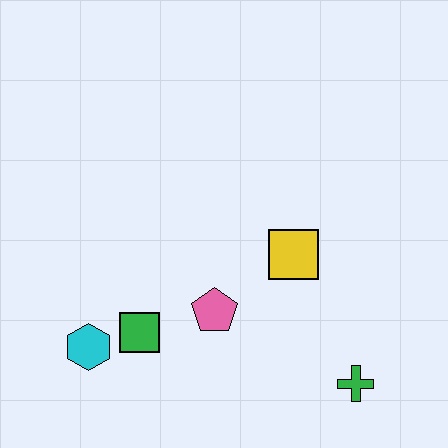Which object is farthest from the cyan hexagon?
The green cross is farthest from the cyan hexagon.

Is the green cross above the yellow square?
No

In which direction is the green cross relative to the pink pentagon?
The green cross is to the right of the pink pentagon.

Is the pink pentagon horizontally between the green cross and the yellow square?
No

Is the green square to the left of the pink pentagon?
Yes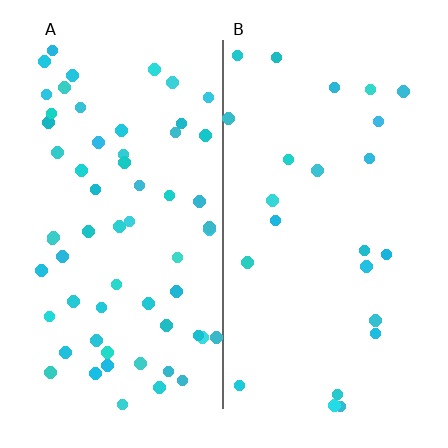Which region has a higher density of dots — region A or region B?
A (the left).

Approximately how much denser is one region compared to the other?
Approximately 2.5× — region A over region B.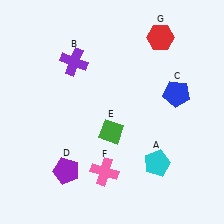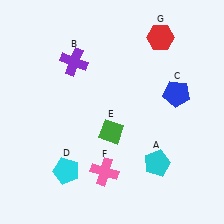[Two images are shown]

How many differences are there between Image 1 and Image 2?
There is 1 difference between the two images.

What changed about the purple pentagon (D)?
In Image 1, D is purple. In Image 2, it changed to cyan.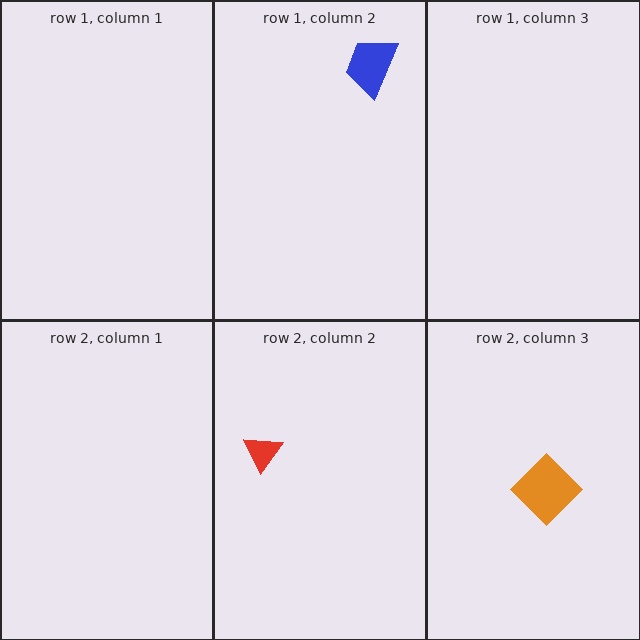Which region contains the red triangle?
The row 2, column 2 region.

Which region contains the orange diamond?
The row 2, column 3 region.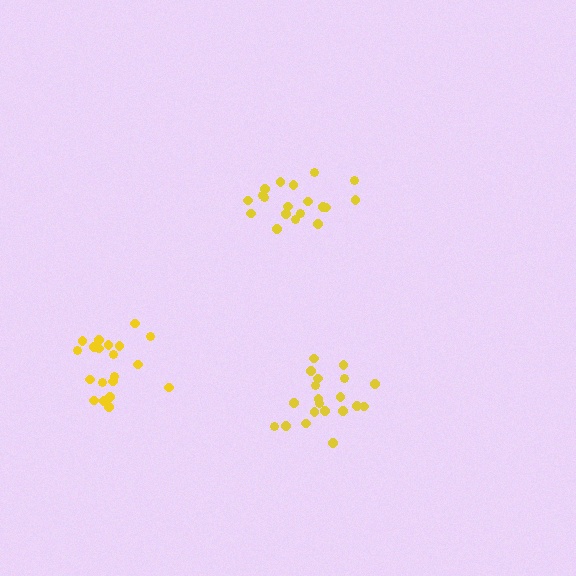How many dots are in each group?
Group 1: 20 dots, Group 2: 20 dots, Group 3: 19 dots (59 total).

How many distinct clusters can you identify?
There are 3 distinct clusters.